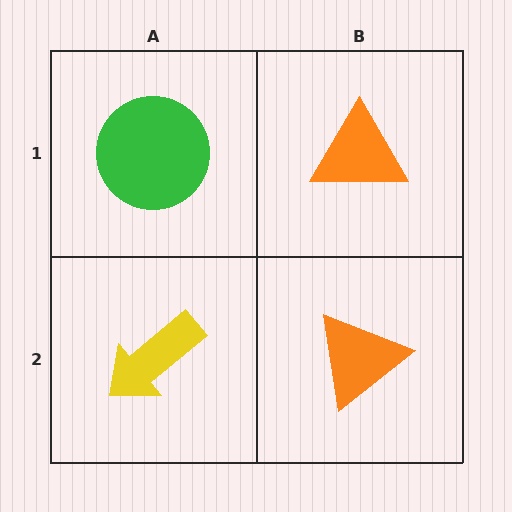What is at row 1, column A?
A green circle.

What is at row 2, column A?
A yellow arrow.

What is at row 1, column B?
An orange triangle.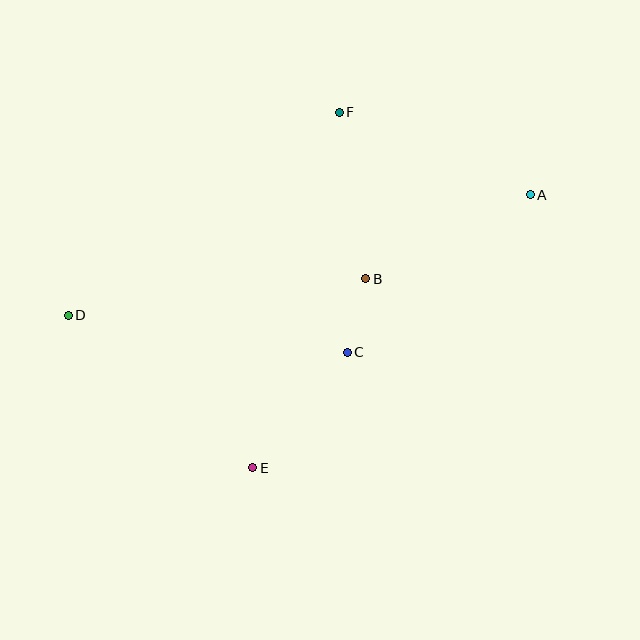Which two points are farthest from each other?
Points A and D are farthest from each other.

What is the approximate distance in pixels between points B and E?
The distance between B and E is approximately 220 pixels.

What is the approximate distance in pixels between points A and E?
The distance between A and E is approximately 389 pixels.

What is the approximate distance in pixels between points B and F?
The distance between B and F is approximately 169 pixels.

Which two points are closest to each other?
Points B and C are closest to each other.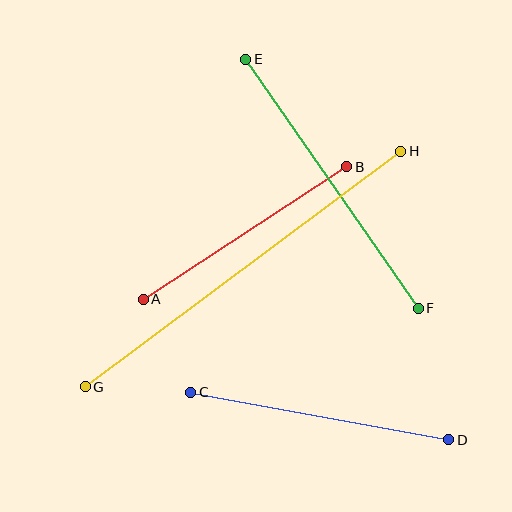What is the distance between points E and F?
The distance is approximately 303 pixels.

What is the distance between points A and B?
The distance is approximately 243 pixels.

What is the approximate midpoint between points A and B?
The midpoint is at approximately (245, 233) pixels.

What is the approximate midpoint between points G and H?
The midpoint is at approximately (243, 269) pixels.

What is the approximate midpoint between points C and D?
The midpoint is at approximately (320, 416) pixels.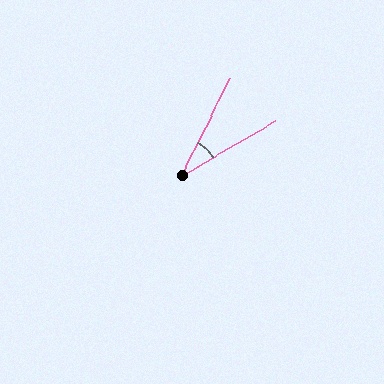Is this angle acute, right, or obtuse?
It is acute.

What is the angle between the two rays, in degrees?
Approximately 33 degrees.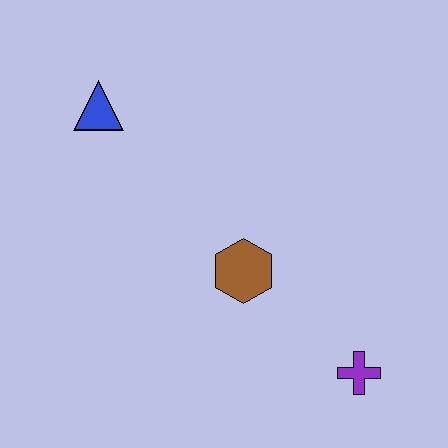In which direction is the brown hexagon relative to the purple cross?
The brown hexagon is to the left of the purple cross.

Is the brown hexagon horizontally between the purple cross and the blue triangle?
Yes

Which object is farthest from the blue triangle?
The purple cross is farthest from the blue triangle.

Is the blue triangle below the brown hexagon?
No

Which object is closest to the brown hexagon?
The purple cross is closest to the brown hexagon.